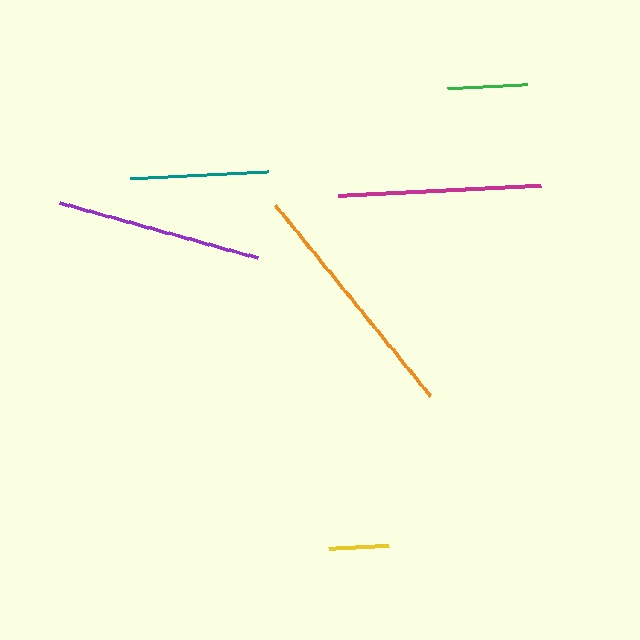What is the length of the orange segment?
The orange segment is approximately 245 pixels long.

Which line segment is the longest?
The orange line is the longest at approximately 245 pixels.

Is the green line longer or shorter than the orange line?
The orange line is longer than the green line.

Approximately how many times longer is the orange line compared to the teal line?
The orange line is approximately 1.8 times the length of the teal line.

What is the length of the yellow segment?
The yellow segment is approximately 60 pixels long.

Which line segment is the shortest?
The yellow line is the shortest at approximately 60 pixels.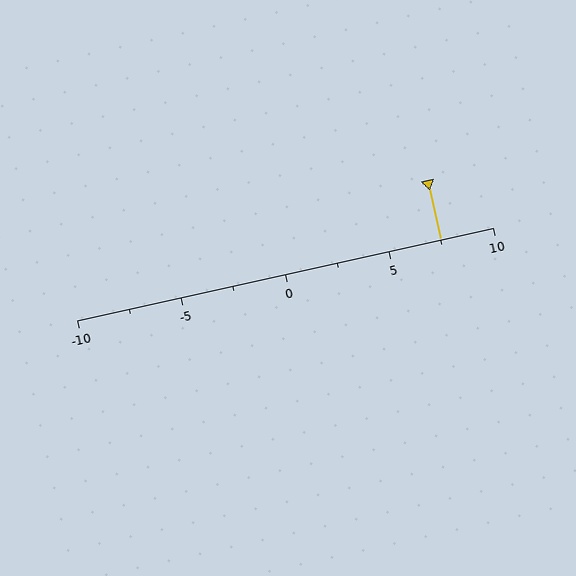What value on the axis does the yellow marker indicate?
The marker indicates approximately 7.5.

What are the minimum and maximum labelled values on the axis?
The axis runs from -10 to 10.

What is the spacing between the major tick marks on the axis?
The major ticks are spaced 5 apart.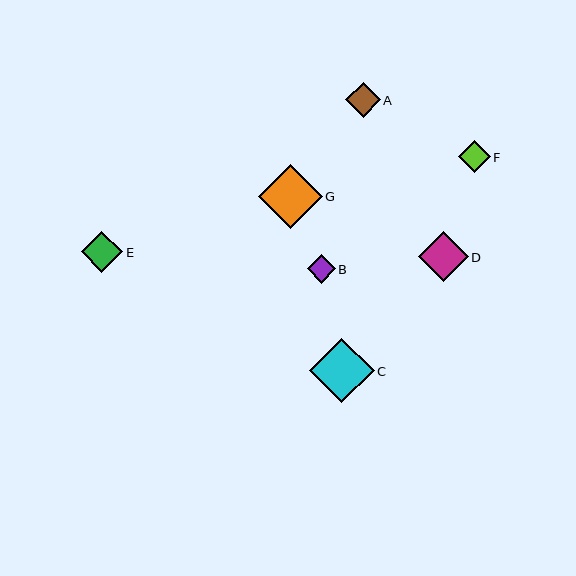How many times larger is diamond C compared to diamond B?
Diamond C is approximately 2.3 times the size of diamond B.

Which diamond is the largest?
Diamond C is the largest with a size of approximately 64 pixels.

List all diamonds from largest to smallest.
From largest to smallest: C, G, D, E, A, F, B.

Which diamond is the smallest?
Diamond B is the smallest with a size of approximately 28 pixels.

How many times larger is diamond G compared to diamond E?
Diamond G is approximately 1.5 times the size of diamond E.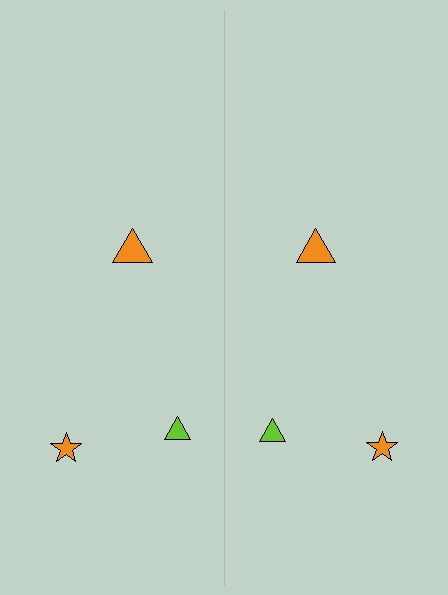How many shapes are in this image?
There are 6 shapes in this image.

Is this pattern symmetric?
Yes, this pattern has bilateral (reflection) symmetry.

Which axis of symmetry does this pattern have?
The pattern has a vertical axis of symmetry running through the center of the image.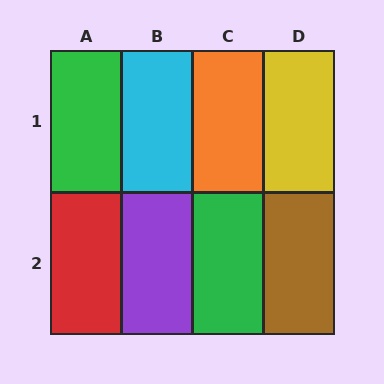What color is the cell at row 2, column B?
Purple.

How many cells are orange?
1 cell is orange.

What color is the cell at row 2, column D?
Brown.